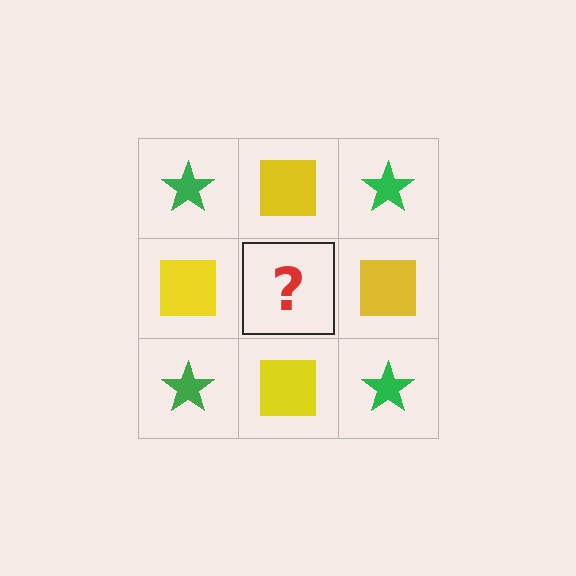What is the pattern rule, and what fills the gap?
The rule is that it alternates green star and yellow square in a checkerboard pattern. The gap should be filled with a green star.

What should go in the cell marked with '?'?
The missing cell should contain a green star.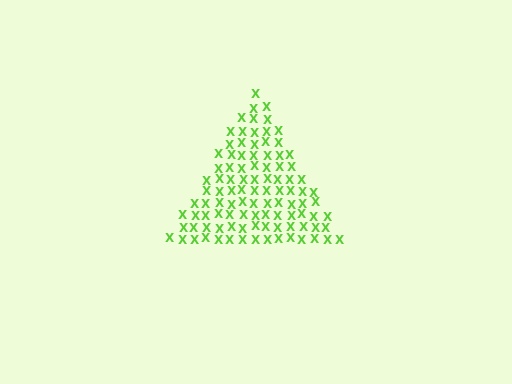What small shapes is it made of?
It is made of small letter X's.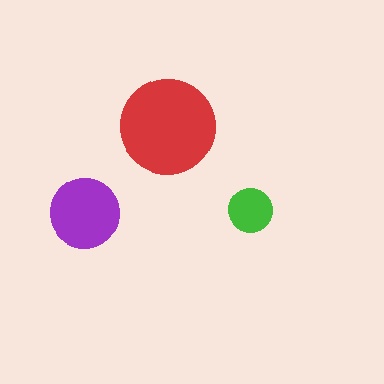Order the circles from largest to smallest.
the red one, the purple one, the green one.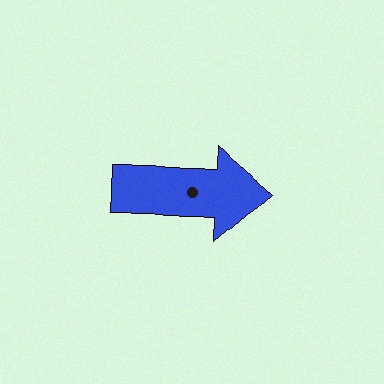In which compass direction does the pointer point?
East.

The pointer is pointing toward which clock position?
Roughly 3 o'clock.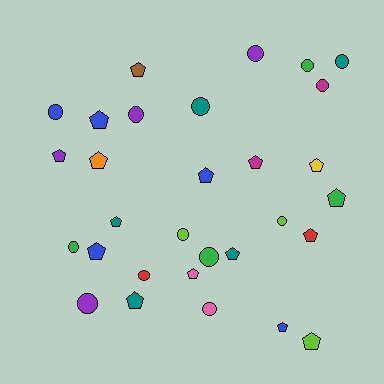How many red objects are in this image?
There are 2 red objects.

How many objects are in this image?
There are 30 objects.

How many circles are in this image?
There are 14 circles.